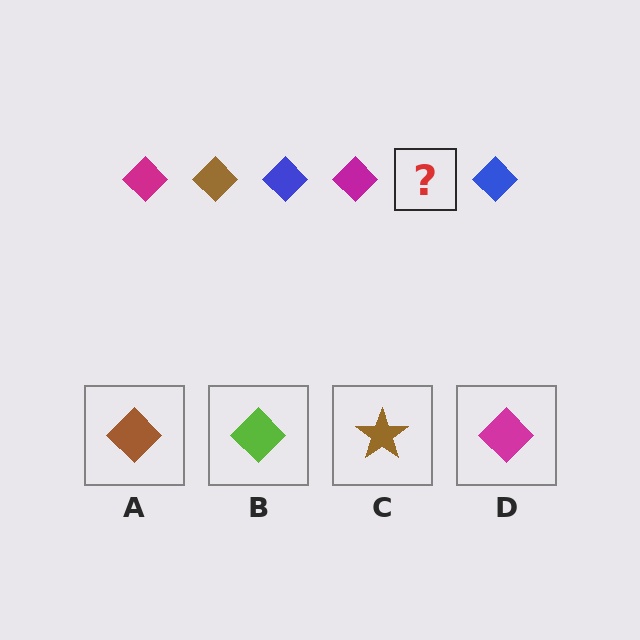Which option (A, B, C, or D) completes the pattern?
A.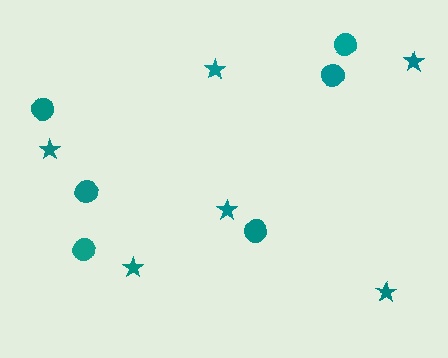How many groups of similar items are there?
There are 2 groups: one group of circles (6) and one group of stars (6).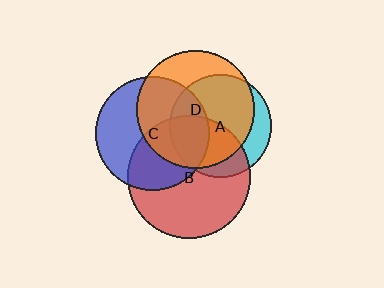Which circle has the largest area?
Circle B (red).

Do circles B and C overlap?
Yes.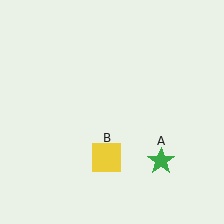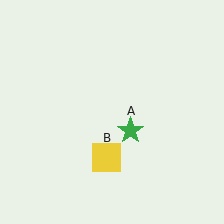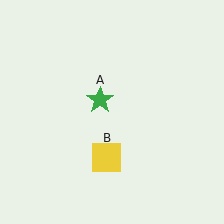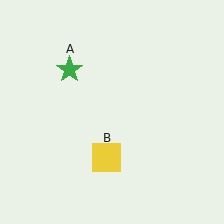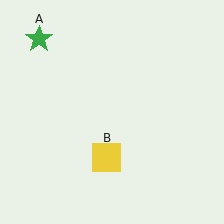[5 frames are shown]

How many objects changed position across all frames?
1 object changed position: green star (object A).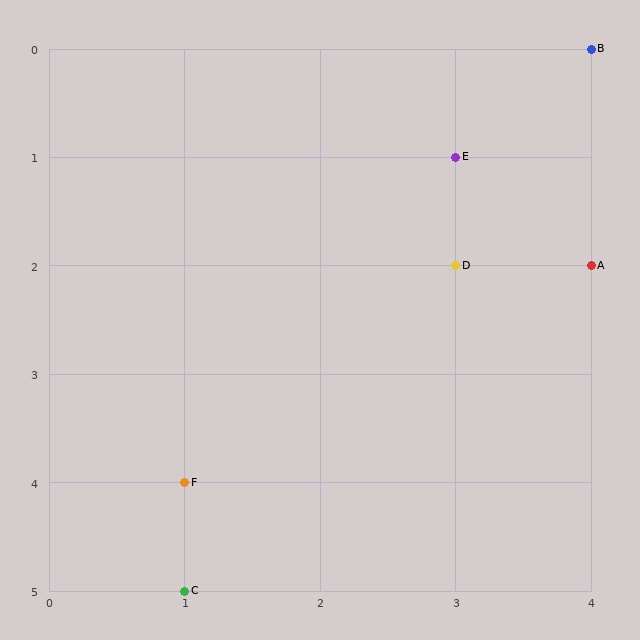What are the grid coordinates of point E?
Point E is at grid coordinates (3, 1).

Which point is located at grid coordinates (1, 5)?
Point C is at (1, 5).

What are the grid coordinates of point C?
Point C is at grid coordinates (1, 5).